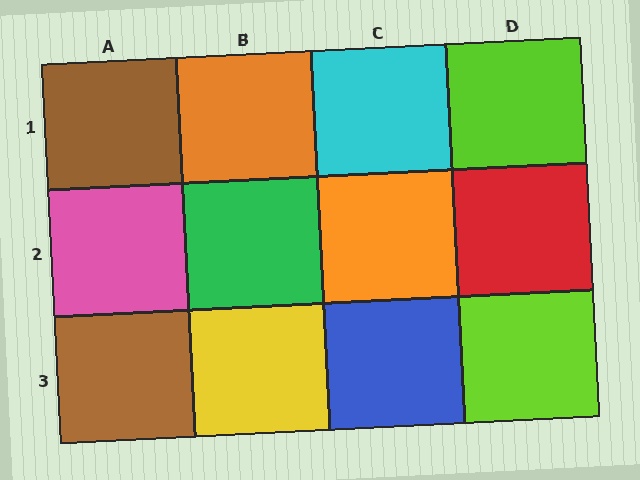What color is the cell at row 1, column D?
Lime.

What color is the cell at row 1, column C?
Cyan.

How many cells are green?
1 cell is green.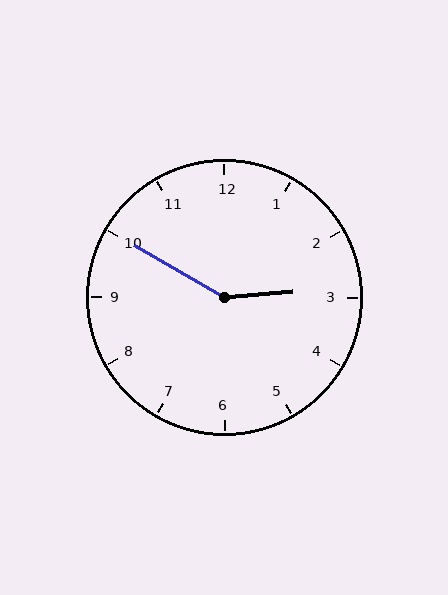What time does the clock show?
2:50.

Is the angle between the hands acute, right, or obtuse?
It is obtuse.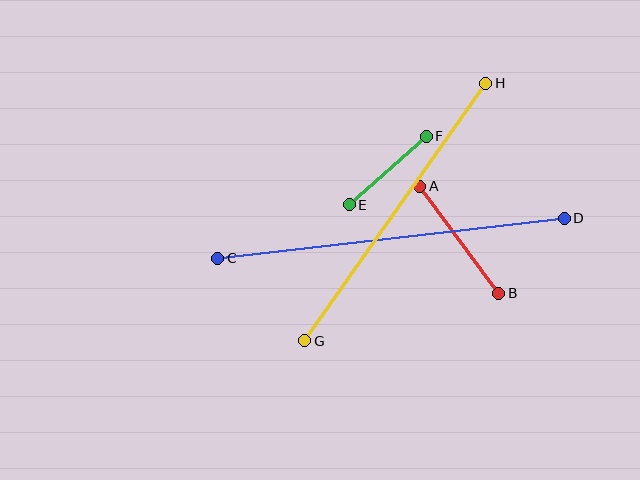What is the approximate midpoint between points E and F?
The midpoint is at approximately (388, 171) pixels.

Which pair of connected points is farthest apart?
Points C and D are farthest apart.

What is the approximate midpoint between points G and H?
The midpoint is at approximately (395, 212) pixels.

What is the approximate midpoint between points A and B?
The midpoint is at approximately (459, 240) pixels.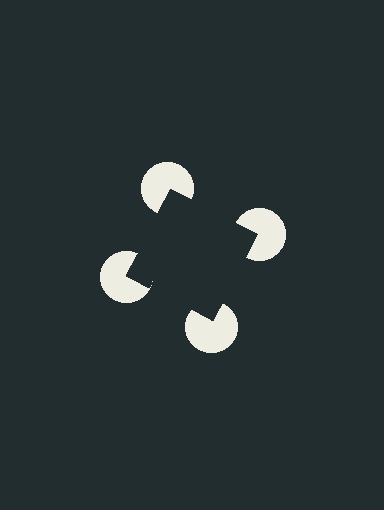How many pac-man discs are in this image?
There are 4 — one at each vertex of the illusory square.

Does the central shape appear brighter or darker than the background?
It typically appears slightly darker than the background, even though no actual brightness change is drawn.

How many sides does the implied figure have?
4 sides.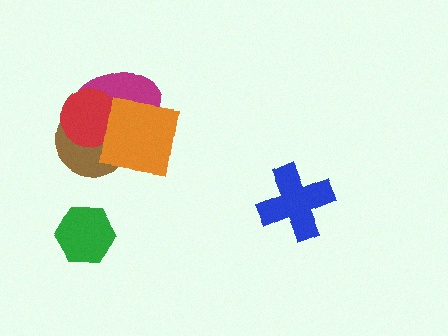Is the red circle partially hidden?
Yes, it is partially covered by another shape.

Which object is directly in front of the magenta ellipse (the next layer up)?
The red circle is directly in front of the magenta ellipse.